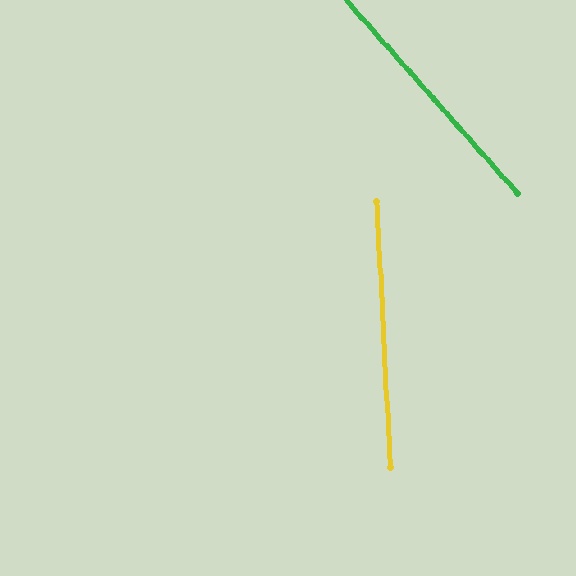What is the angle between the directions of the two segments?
Approximately 39 degrees.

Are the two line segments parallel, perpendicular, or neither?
Neither parallel nor perpendicular — they differ by about 39°.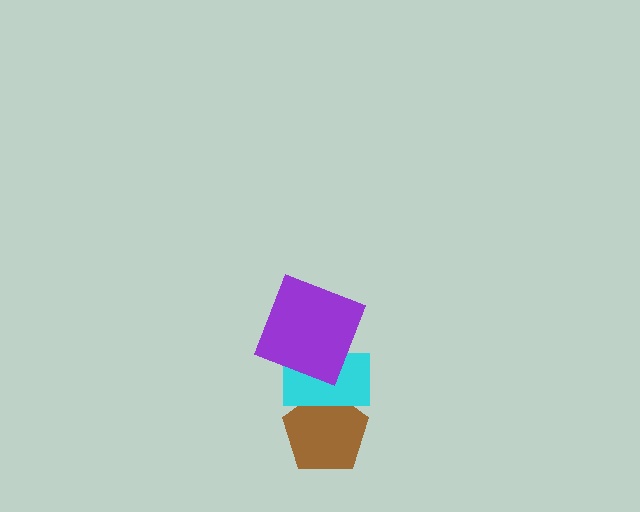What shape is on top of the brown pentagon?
The cyan rectangle is on top of the brown pentagon.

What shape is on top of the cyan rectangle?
The purple square is on top of the cyan rectangle.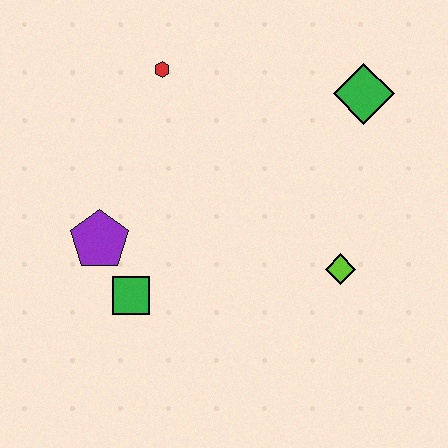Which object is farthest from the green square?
The green diamond is farthest from the green square.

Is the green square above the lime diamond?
No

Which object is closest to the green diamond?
The lime diamond is closest to the green diamond.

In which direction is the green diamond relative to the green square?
The green diamond is to the right of the green square.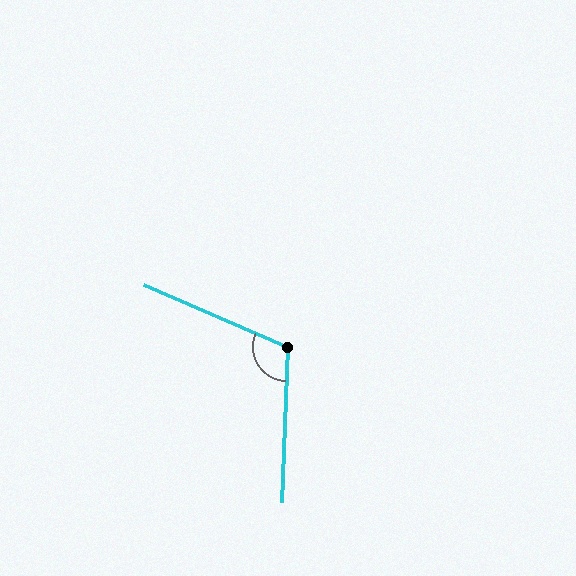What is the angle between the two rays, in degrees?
Approximately 111 degrees.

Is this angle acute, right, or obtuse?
It is obtuse.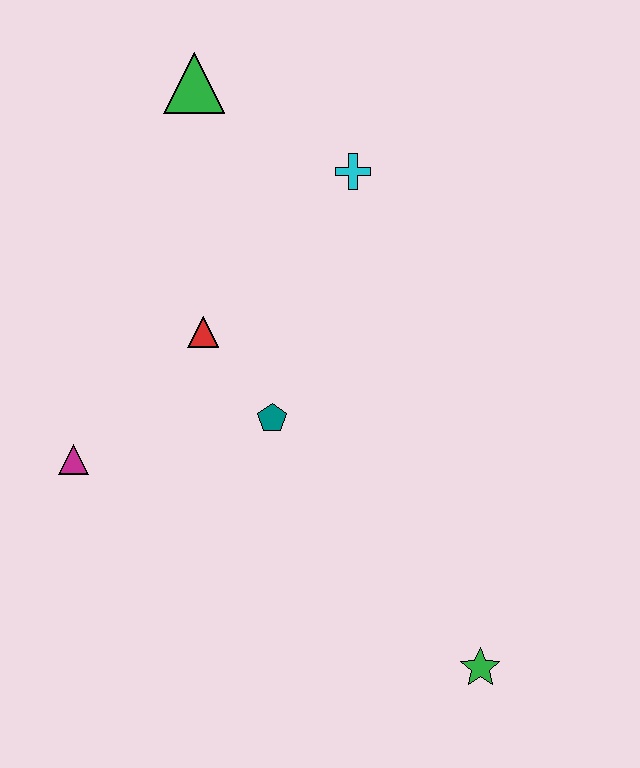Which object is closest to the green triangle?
The cyan cross is closest to the green triangle.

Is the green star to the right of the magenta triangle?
Yes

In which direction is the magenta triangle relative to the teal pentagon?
The magenta triangle is to the left of the teal pentagon.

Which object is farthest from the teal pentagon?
The green triangle is farthest from the teal pentagon.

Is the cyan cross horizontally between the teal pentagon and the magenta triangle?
No